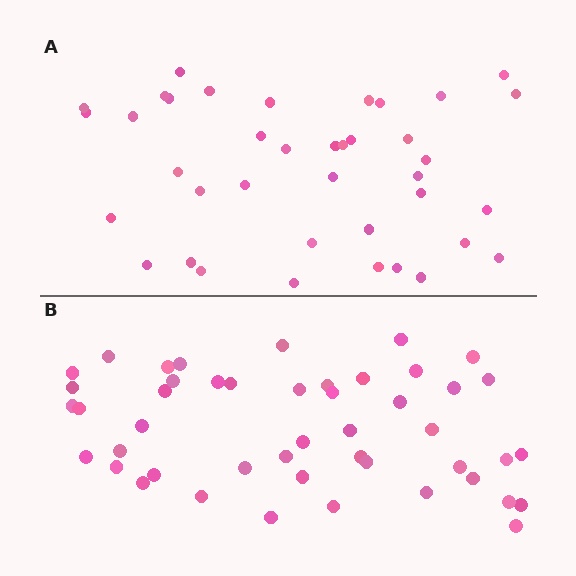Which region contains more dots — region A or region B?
Region B (the bottom region) has more dots.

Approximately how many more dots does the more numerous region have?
Region B has roughly 8 or so more dots than region A.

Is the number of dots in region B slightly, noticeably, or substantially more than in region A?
Region B has only slightly more — the two regions are fairly close. The ratio is roughly 1.2 to 1.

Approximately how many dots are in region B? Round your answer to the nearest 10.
About 50 dots. (The exact count is 47, which rounds to 50.)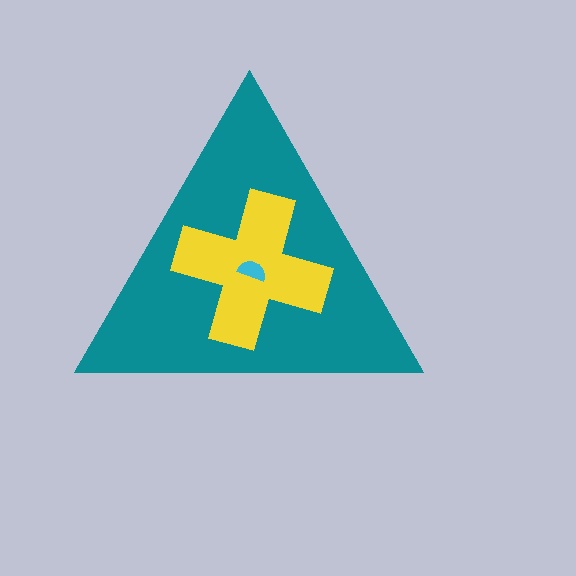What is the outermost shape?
The teal triangle.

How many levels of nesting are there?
3.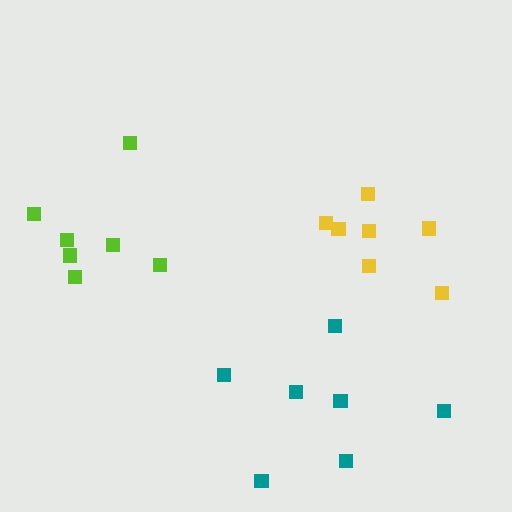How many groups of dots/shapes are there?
There are 3 groups.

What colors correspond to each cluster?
The clusters are colored: yellow, lime, teal.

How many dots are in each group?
Group 1: 7 dots, Group 2: 7 dots, Group 3: 7 dots (21 total).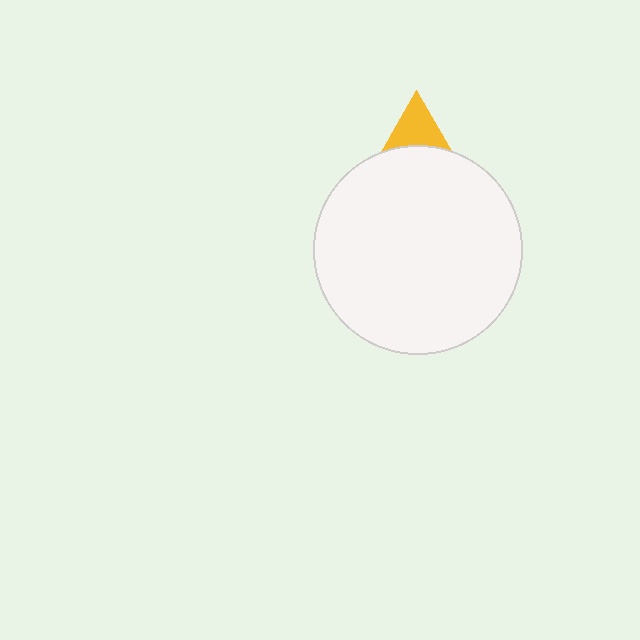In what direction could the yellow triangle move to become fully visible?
The yellow triangle could move up. That would shift it out from behind the white circle entirely.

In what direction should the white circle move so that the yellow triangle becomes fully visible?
The white circle should move down. That is the shortest direction to clear the overlap and leave the yellow triangle fully visible.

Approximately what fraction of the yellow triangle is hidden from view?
Roughly 68% of the yellow triangle is hidden behind the white circle.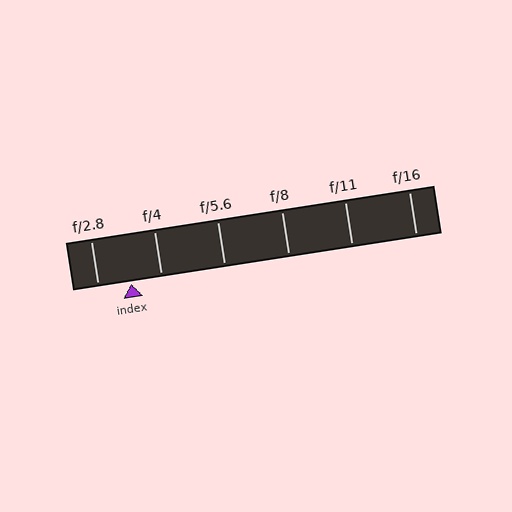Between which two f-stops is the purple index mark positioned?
The index mark is between f/2.8 and f/4.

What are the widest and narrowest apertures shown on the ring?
The widest aperture shown is f/2.8 and the narrowest is f/16.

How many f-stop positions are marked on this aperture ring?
There are 6 f-stop positions marked.